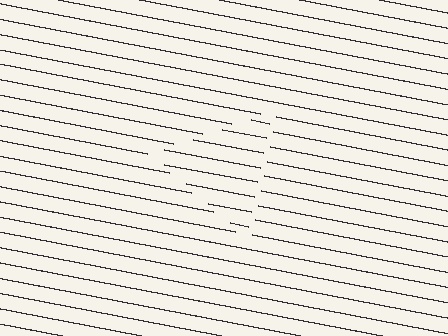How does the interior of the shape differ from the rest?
The interior of the shape contains the same grating, shifted by half a period — the contour is defined by the phase discontinuity where line-ends from the inner and outer gratings abut.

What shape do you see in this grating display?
An illusory triangle. The interior of the shape contains the same grating, shifted by half a period — the contour is defined by the phase discontinuity where line-ends from the inner and outer gratings abut.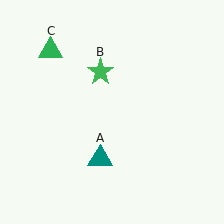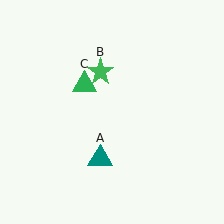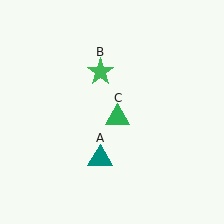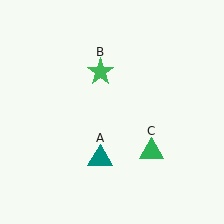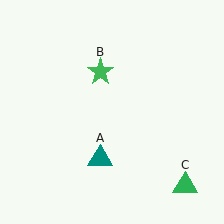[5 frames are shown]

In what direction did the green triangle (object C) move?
The green triangle (object C) moved down and to the right.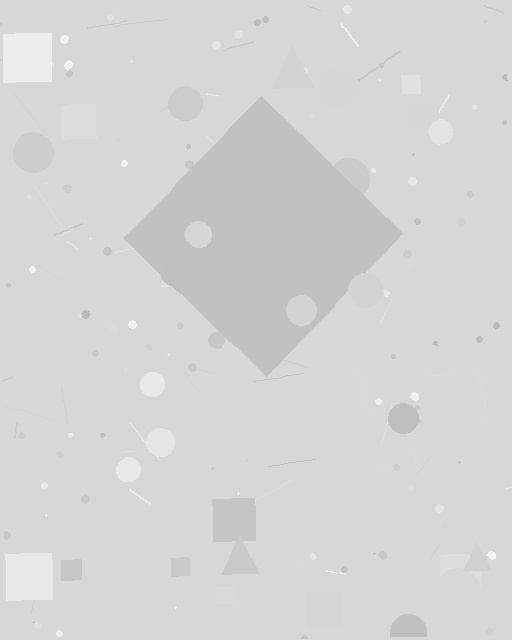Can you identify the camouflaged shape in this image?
The camouflaged shape is a diamond.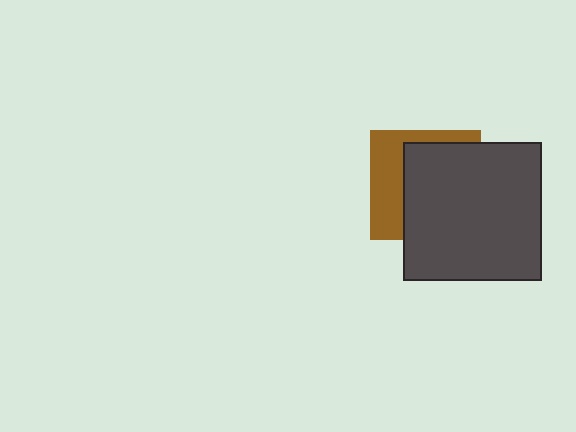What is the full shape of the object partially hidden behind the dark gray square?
The partially hidden object is a brown square.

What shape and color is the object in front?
The object in front is a dark gray square.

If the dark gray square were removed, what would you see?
You would see the complete brown square.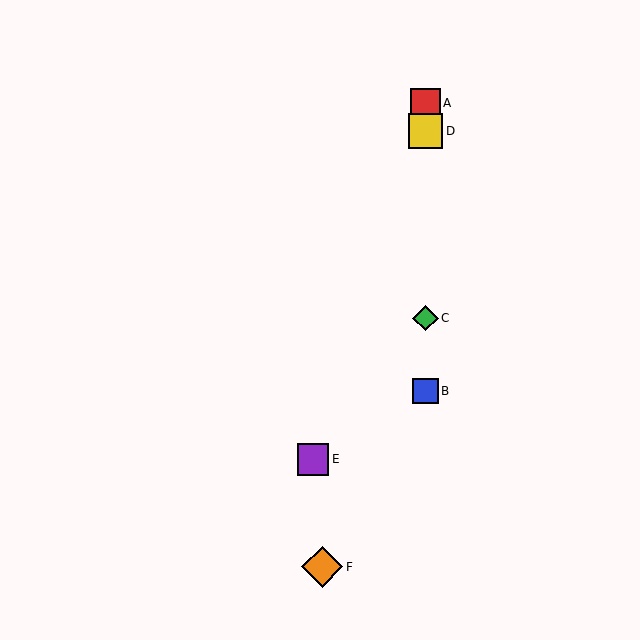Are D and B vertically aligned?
Yes, both are at x≈426.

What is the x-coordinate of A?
Object A is at x≈426.